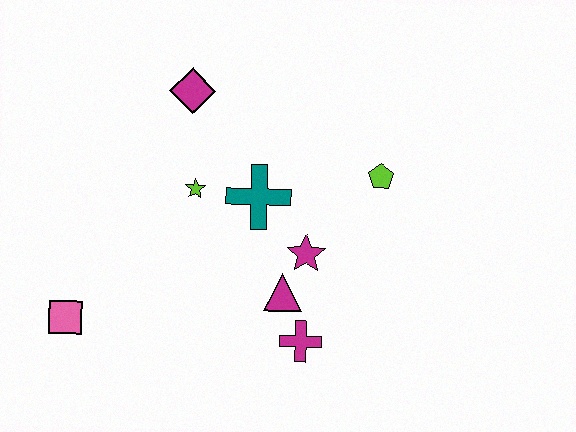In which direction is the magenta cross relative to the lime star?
The magenta cross is below the lime star.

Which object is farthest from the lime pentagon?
The pink square is farthest from the lime pentagon.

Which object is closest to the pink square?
The lime star is closest to the pink square.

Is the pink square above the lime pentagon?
No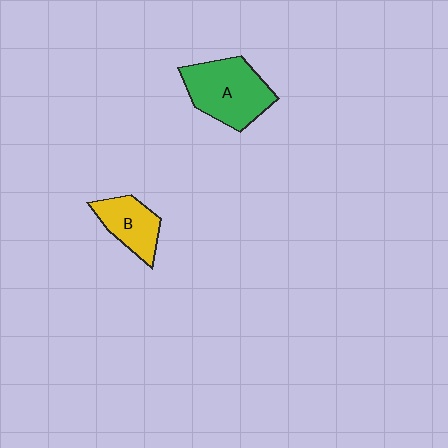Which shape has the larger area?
Shape A (green).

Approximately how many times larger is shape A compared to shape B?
Approximately 1.6 times.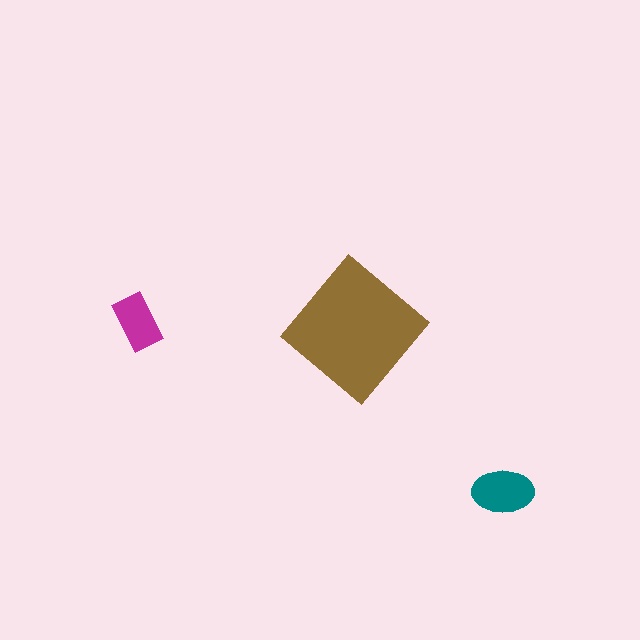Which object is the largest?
The brown diamond.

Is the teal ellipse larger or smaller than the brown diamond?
Smaller.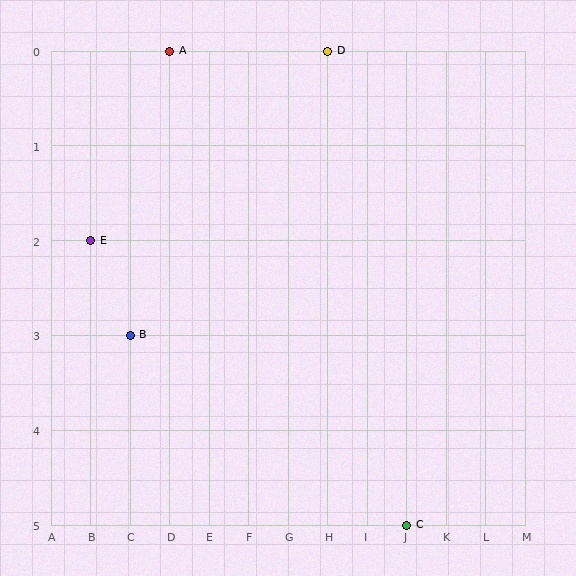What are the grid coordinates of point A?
Point A is at grid coordinates (D, 0).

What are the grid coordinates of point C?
Point C is at grid coordinates (J, 5).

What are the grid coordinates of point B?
Point B is at grid coordinates (C, 3).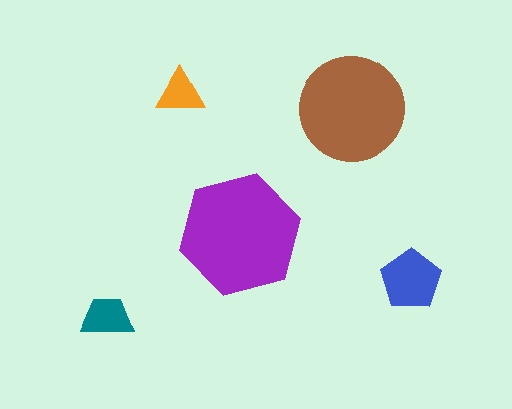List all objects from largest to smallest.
The purple hexagon, the brown circle, the blue pentagon, the teal trapezoid, the orange triangle.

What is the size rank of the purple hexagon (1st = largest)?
1st.